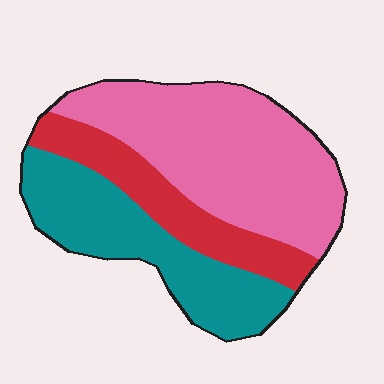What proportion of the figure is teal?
Teal takes up about one third (1/3) of the figure.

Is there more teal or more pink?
Pink.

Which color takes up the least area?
Red, at roughly 20%.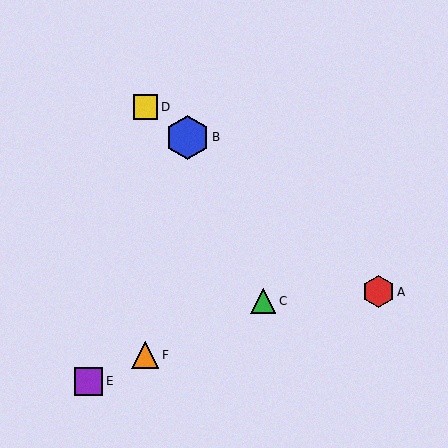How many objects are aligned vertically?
2 objects (D, F) are aligned vertically.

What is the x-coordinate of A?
Object A is at x≈378.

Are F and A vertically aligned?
No, F is at x≈145 and A is at x≈378.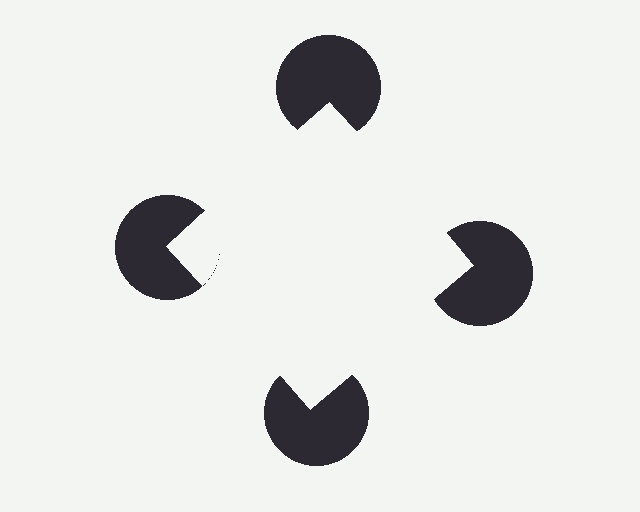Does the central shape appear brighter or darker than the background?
It typically appears slightly brighter than the background, even though no actual brightness change is drawn.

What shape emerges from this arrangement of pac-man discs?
An illusory square — its edges are inferred from the aligned wedge cuts in the pac-man discs, not physically drawn.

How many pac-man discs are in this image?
There are 4 — one at each vertex of the illusory square.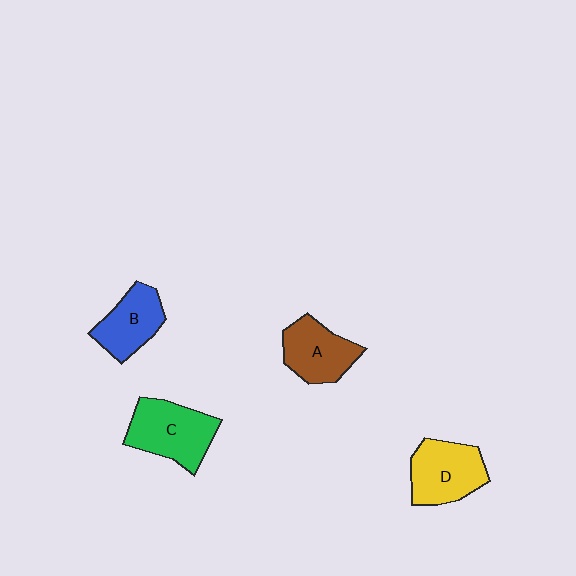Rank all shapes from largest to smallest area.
From largest to smallest: C (green), D (yellow), A (brown), B (blue).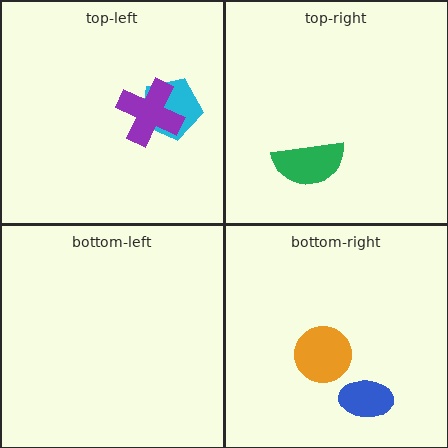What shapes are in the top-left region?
The cyan pentagon, the purple cross.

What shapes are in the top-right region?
The green semicircle.